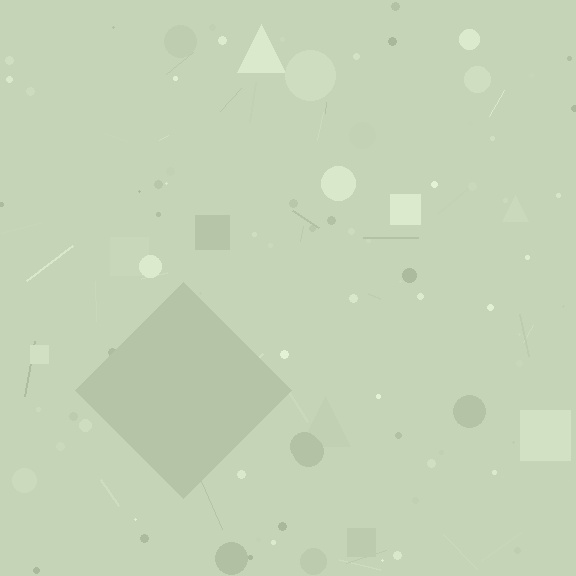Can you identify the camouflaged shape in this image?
The camouflaged shape is a diamond.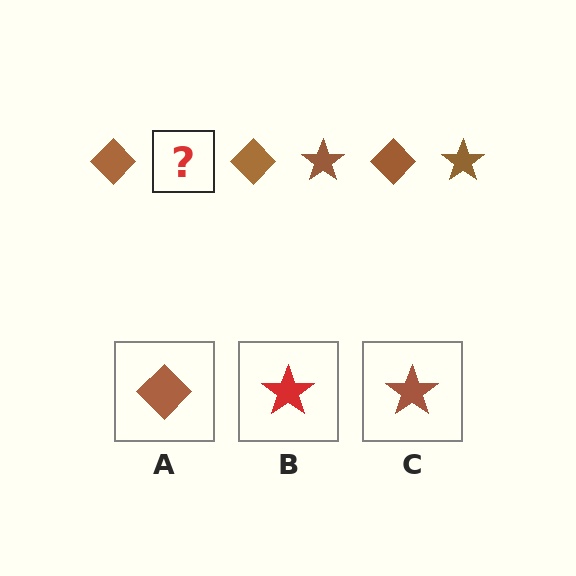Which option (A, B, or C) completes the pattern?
C.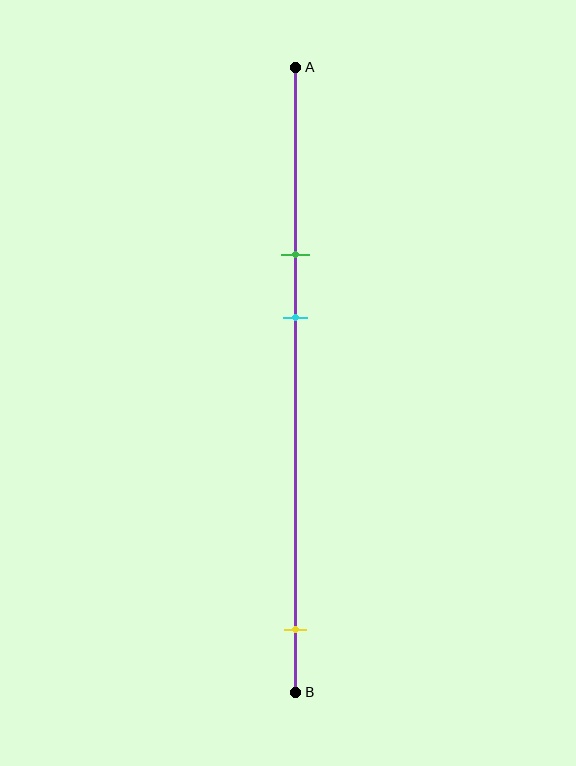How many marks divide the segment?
There are 3 marks dividing the segment.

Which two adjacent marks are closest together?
The green and cyan marks are the closest adjacent pair.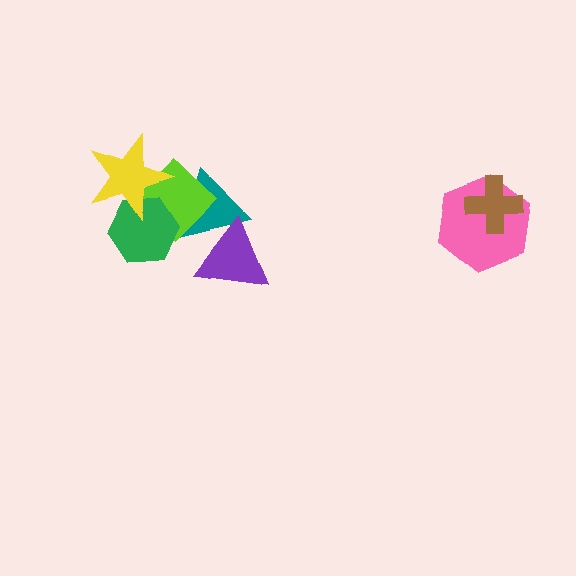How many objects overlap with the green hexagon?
3 objects overlap with the green hexagon.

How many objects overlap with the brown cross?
1 object overlaps with the brown cross.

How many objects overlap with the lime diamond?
3 objects overlap with the lime diamond.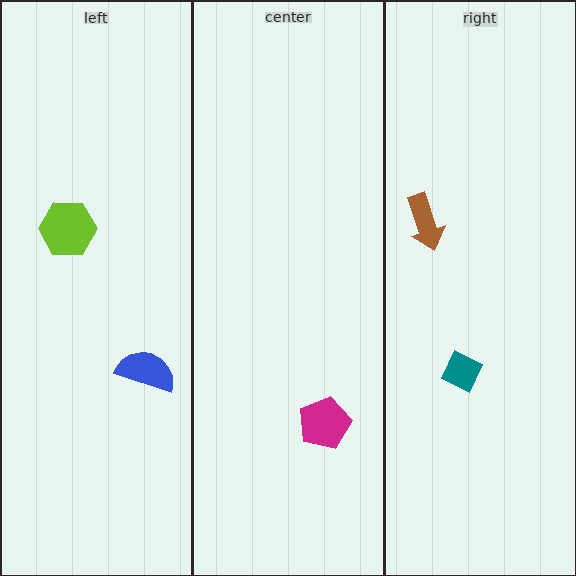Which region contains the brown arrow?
The right region.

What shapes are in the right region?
The teal diamond, the brown arrow.